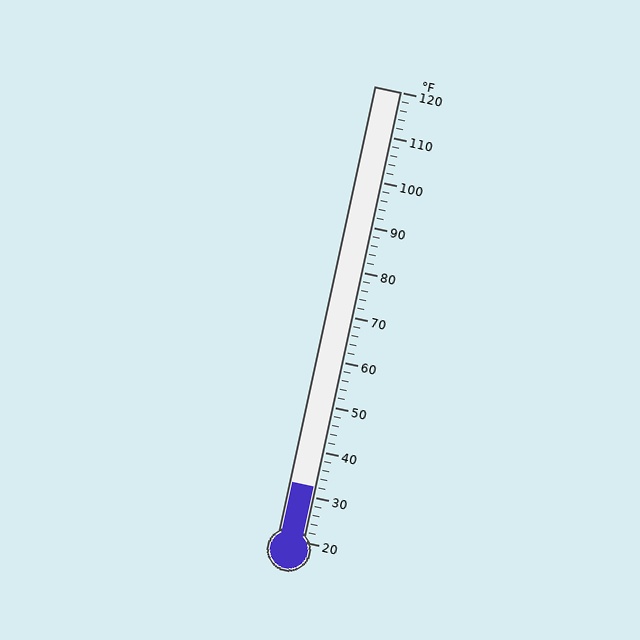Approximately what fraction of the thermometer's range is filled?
The thermometer is filled to approximately 10% of its range.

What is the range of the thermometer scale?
The thermometer scale ranges from 20°F to 120°F.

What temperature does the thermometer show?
The thermometer shows approximately 32°F.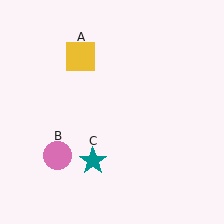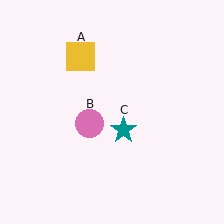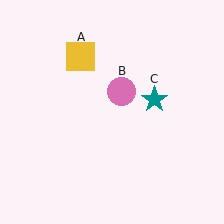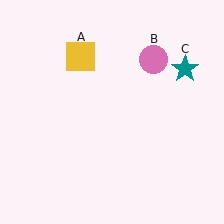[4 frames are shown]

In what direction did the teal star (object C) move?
The teal star (object C) moved up and to the right.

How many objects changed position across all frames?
2 objects changed position: pink circle (object B), teal star (object C).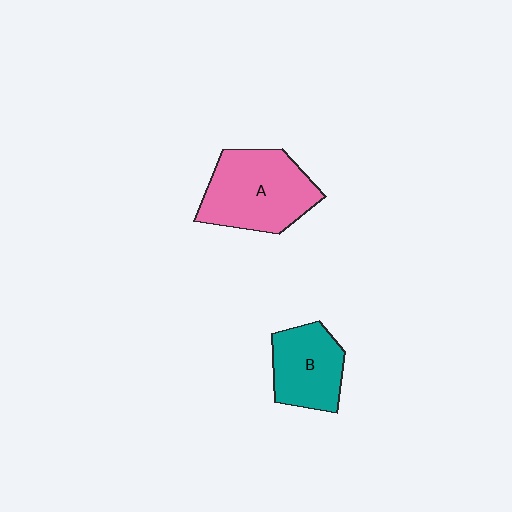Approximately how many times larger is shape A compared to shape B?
Approximately 1.4 times.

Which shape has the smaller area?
Shape B (teal).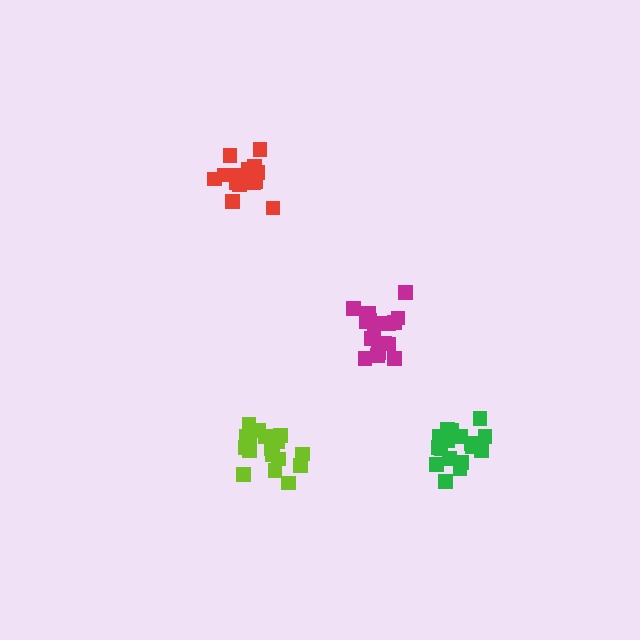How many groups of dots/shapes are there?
There are 4 groups.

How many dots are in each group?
Group 1: 14 dots, Group 2: 17 dots, Group 3: 18 dots, Group 4: 18 dots (67 total).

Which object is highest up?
The red cluster is topmost.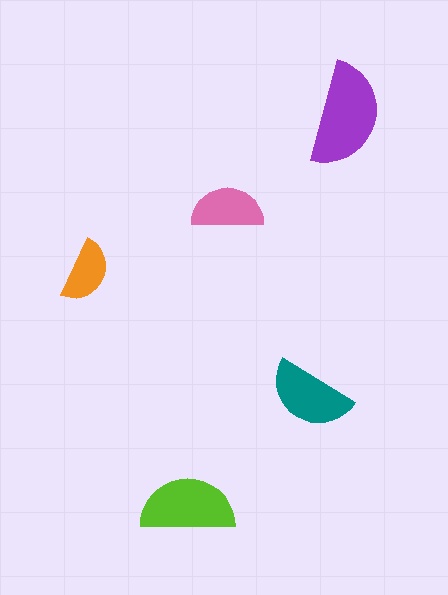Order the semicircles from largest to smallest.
the purple one, the lime one, the teal one, the pink one, the orange one.